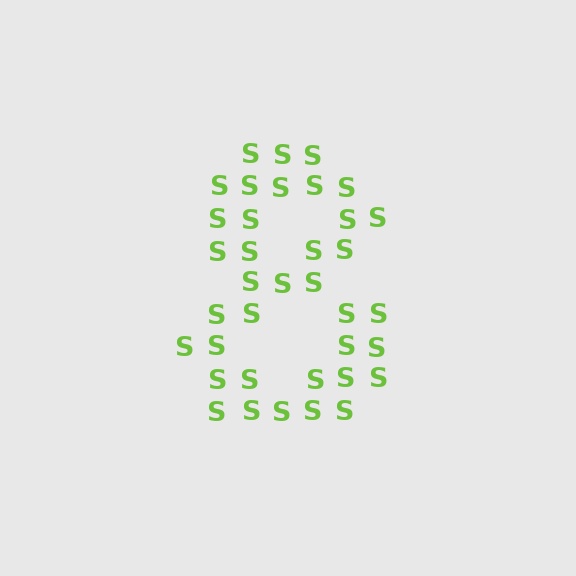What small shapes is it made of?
It is made of small letter S's.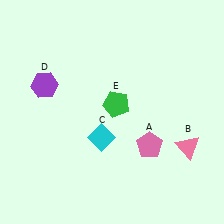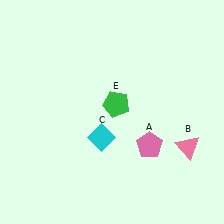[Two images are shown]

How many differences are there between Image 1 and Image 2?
There is 1 difference between the two images.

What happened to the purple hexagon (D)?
The purple hexagon (D) was removed in Image 2. It was in the top-left area of Image 1.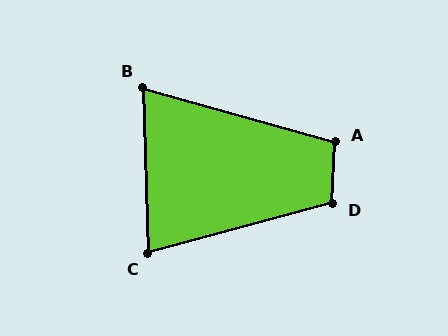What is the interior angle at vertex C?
Approximately 77 degrees (acute).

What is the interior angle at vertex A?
Approximately 103 degrees (obtuse).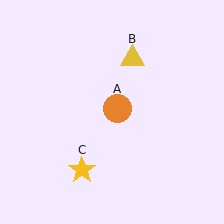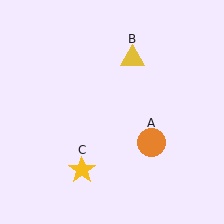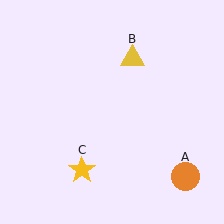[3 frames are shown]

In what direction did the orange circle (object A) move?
The orange circle (object A) moved down and to the right.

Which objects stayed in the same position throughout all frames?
Yellow triangle (object B) and yellow star (object C) remained stationary.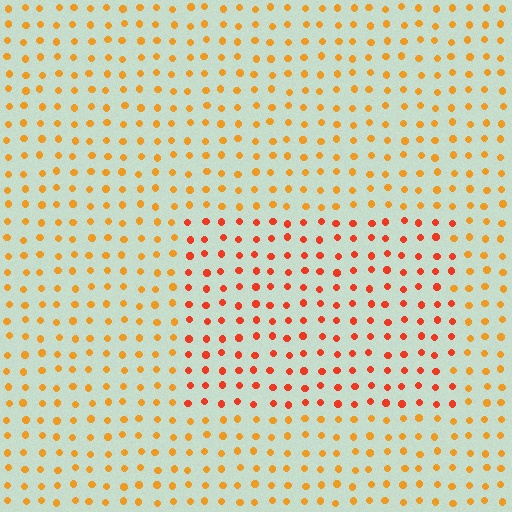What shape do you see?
I see a rectangle.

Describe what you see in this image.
The image is filled with small orange elements in a uniform arrangement. A rectangle-shaped region is visible where the elements are tinted to a slightly different hue, forming a subtle color boundary.